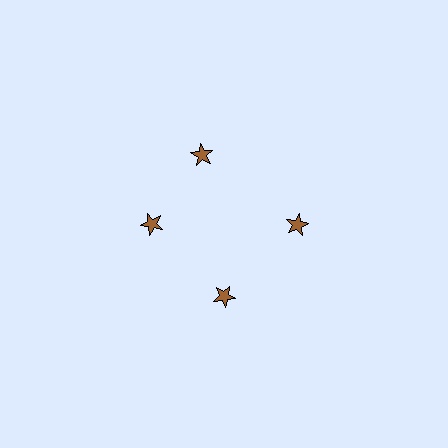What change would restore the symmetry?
The symmetry would be restored by rotating it back into even spacing with its neighbors so that all 4 stars sit at equal angles and equal distance from the center.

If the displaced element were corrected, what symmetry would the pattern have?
It would have 4-fold rotational symmetry — the pattern would map onto itself every 90 degrees.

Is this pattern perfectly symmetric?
No. The 4 brown stars are arranged in a ring, but one element near the 12 o'clock position is rotated out of alignment along the ring, breaking the 4-fold rotational symmetry.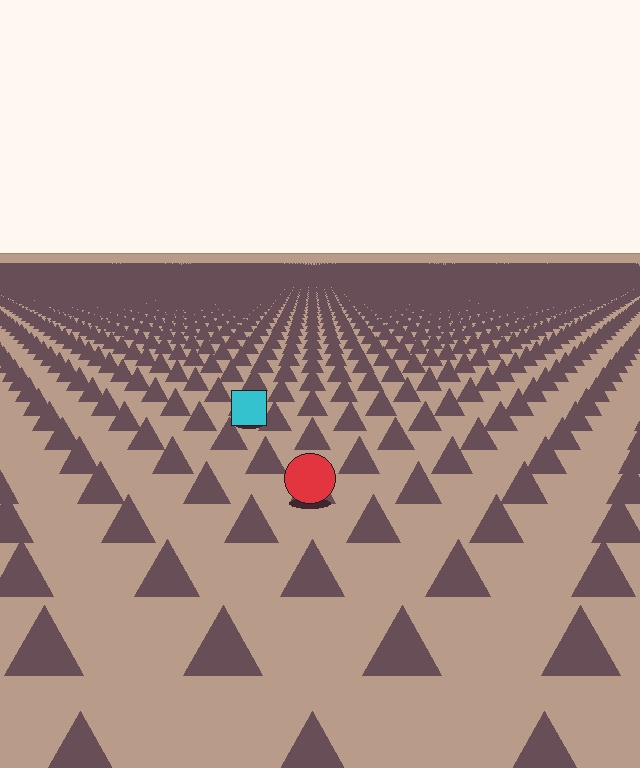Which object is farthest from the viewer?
The cyan square is farthest from the viewer. It appears smaller and the ground texture around it is denser.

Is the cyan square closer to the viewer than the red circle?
No. The red circle is closer — you can tell from the texture gradient: the ground texture is coarser near it.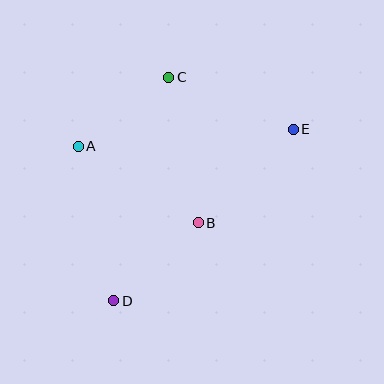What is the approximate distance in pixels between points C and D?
The distance between C and D is approximately 230 pixels.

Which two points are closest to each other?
Points A and C are closest to each other.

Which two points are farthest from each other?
Points D and E are farthest from each other.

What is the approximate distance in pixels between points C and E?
The distance between C and E is approximately 135 pixels.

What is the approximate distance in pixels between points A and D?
The distance between A and D is approximately 159 pixels.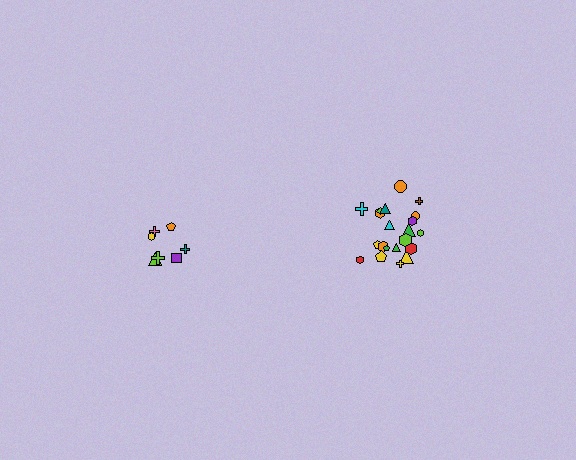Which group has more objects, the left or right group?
The right group.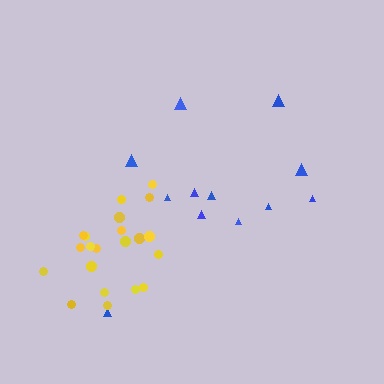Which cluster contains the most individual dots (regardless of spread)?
Yellow (21).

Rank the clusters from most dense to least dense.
yellow, blue.